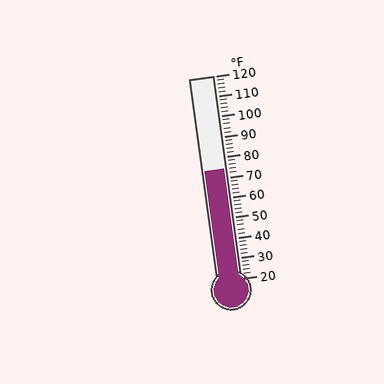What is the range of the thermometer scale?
The thermometer scale ranges from 20°F to 120°F.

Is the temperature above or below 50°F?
The temperature is above 50°F.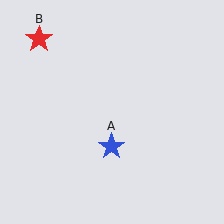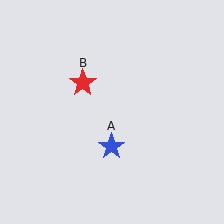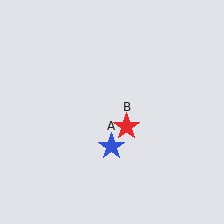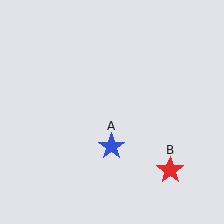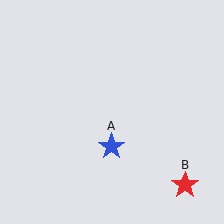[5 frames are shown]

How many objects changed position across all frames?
1 object changed position: red star (object B).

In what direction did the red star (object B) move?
The red star (object B) moved down and to the right.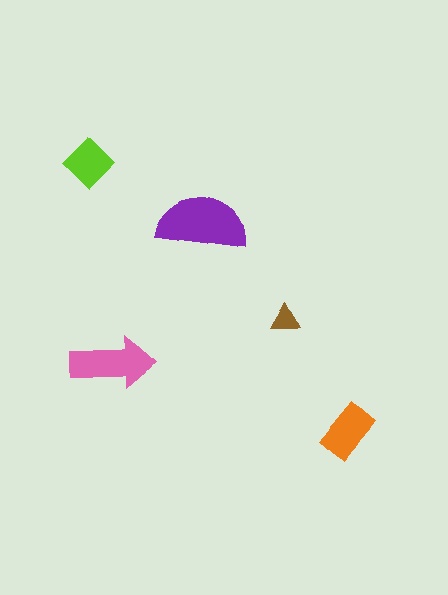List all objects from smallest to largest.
The brown triangle, the lime diamond, the orange rectangle, the pink arrow, the purple semicircle.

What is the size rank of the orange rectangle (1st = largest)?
3rd.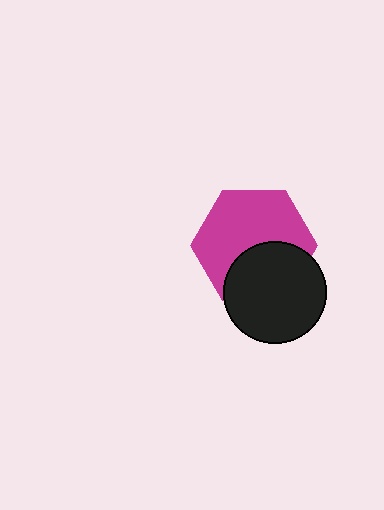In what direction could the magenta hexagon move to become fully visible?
The magenta hexagon could move up. That would shift it out from behind the black circle entirely.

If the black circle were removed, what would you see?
You would see the complete magenta hexagon.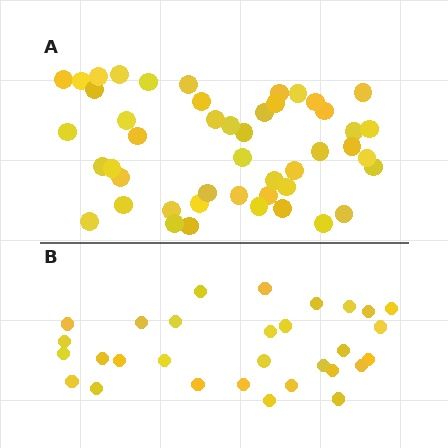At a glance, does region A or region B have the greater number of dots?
Region A (the top region) has more dots.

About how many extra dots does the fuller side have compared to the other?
Region A has approximately 15 more dots than region B.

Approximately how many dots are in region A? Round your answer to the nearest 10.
About 50 dots. (The exact count is 47, which rounds to 50.)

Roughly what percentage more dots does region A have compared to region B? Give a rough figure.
About 55% more.